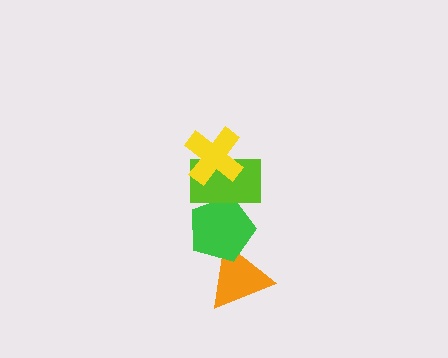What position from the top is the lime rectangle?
The lime rectangle is 2nd from the top.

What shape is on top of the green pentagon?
The lime rectangle is on top of the green pentagon.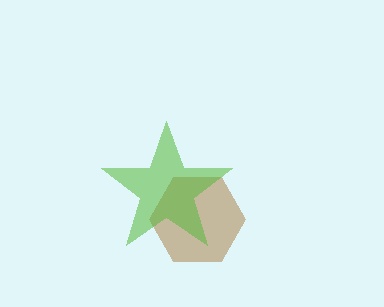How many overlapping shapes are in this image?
There are 2 overlapping shapes in the image.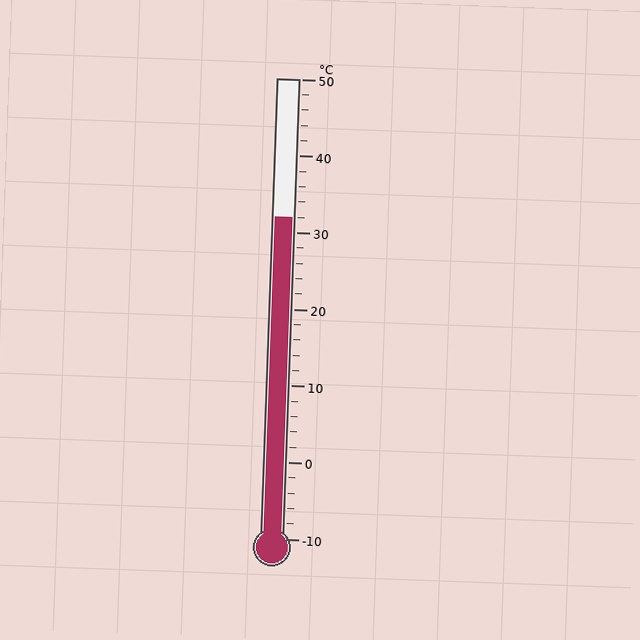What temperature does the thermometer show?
The thermometer shows approximately 32°C.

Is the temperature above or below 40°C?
The temperature is below 40°C.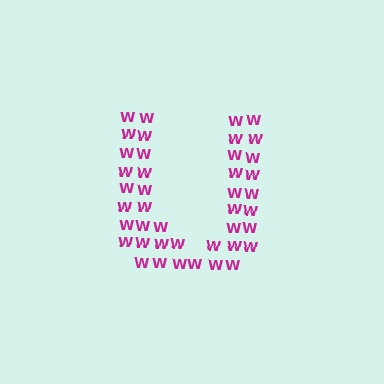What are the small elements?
The small elements are letter W's.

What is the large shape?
The large shape is the letter U.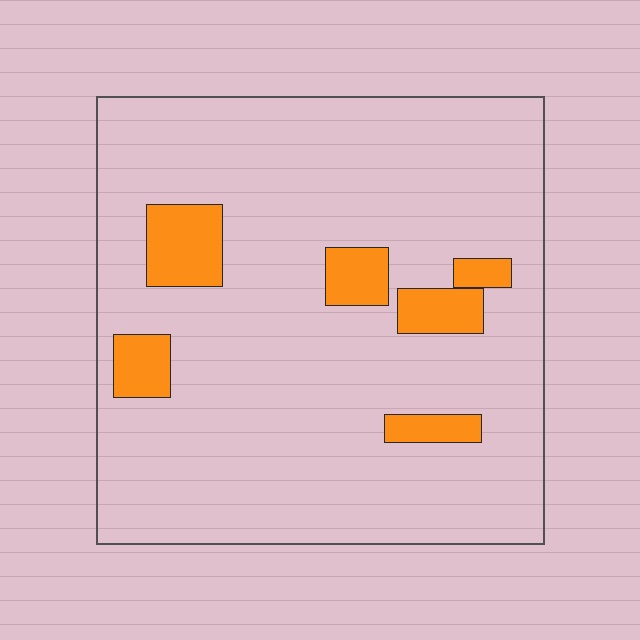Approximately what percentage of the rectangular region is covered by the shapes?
Approximately 10%.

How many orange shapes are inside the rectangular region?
6.